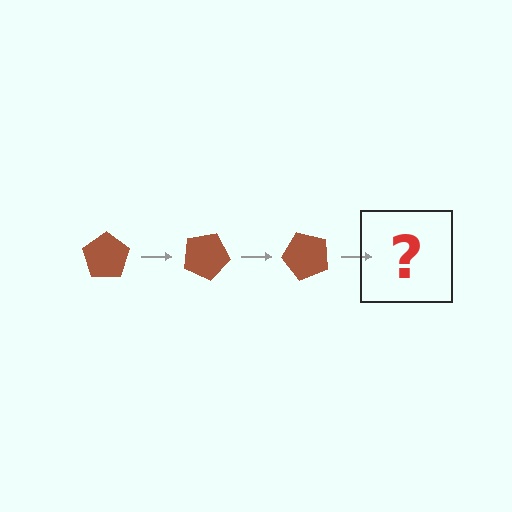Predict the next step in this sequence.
The next step is a brown pentagon rotated 75 degrees.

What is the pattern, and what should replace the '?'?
The pattern is that the pentagon rotates 25 degrees each step. The '?' should be a brown pentagon rotated 75 degrees.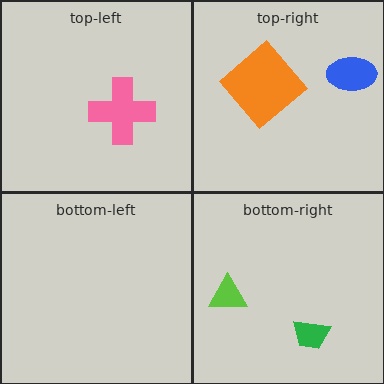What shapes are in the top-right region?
The orange diamond, the blue ellipse.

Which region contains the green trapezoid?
The bottom-right region.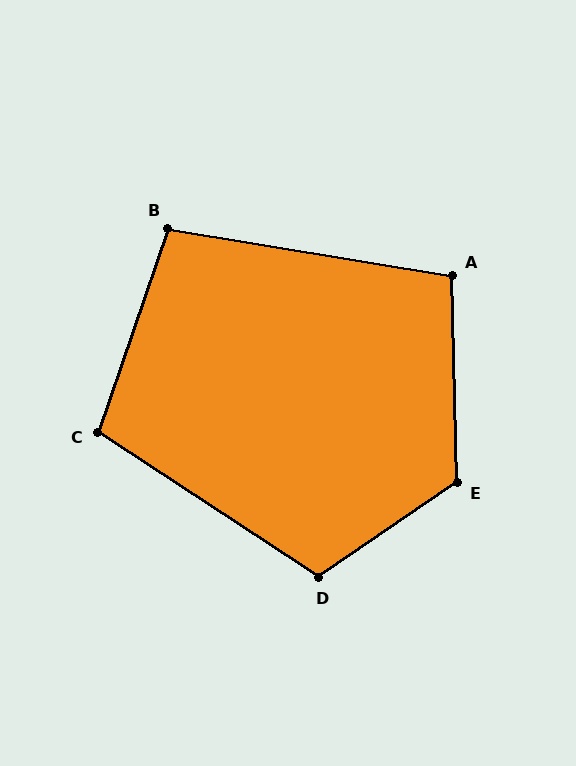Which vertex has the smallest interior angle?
B, at approximately 99 degrees.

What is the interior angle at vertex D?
Approximately 113 degrees (obtuse).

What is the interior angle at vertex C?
Approximately 105 degrees (obtuse).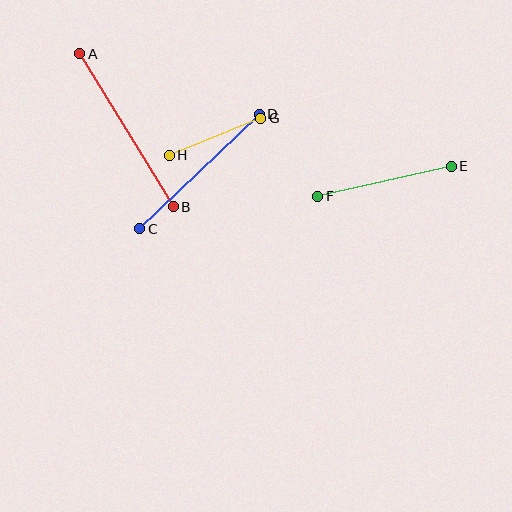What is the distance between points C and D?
The distance is approximately 165 pixels.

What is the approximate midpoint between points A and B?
The midpoint is at approximately (127, 130) pixels.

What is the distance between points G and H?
The distance is approximately 99 pixels.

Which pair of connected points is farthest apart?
Points A and B are farthest apart.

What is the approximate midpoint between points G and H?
The midpoint is at approximately (215, 137) pixels.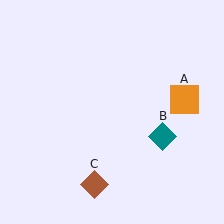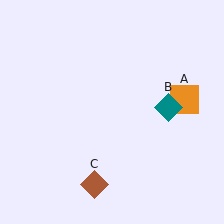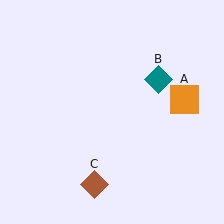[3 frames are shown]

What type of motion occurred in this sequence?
The teal diamond (object B) rotated counterclockwise around the center of the scene.